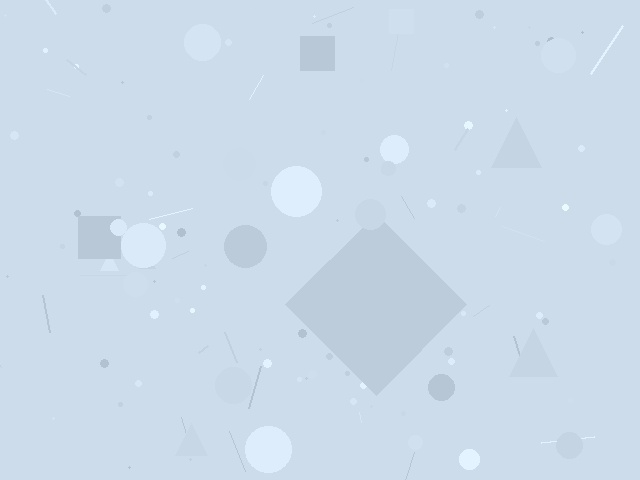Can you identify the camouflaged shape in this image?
The camouflaged shape is a diamond.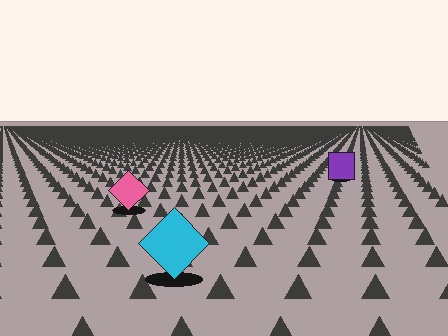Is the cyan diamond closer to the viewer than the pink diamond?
Yes. The cyan diamond is closer — you can tell from the texture gradient: the ground texture is coarser near it.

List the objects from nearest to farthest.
From nearest to farthest: the cyan diamond, the pink diamond, the purple square.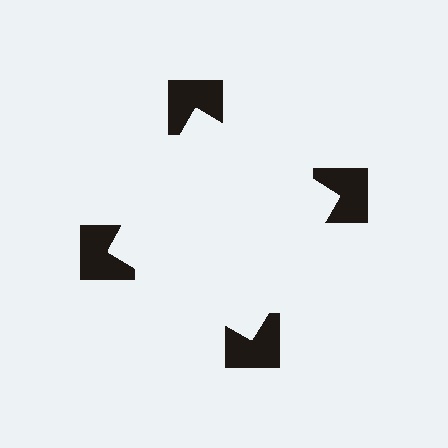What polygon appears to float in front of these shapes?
An illusory square — its edges are inferred from the aligned wedge cuts in the notched squares, not physically drawn.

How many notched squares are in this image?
There are 4 — one at each vertex of the illusory square.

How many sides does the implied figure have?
4 sides.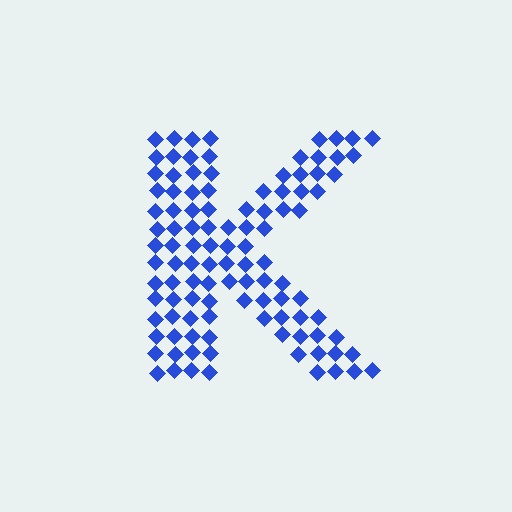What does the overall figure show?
The overall figure shows the letter K.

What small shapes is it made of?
It is made of small diamonds.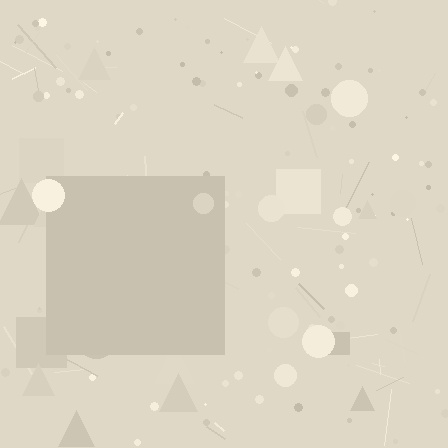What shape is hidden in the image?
A square is hidden in the image.